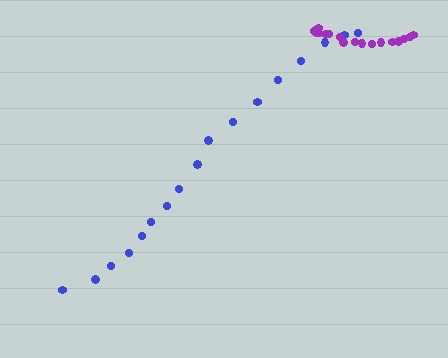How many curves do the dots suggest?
There are 2 distinct paths.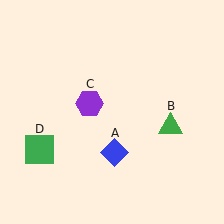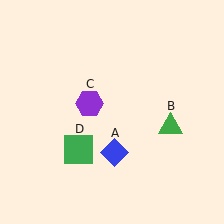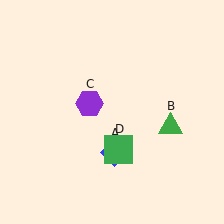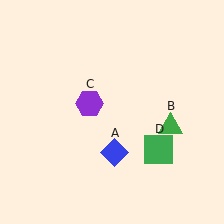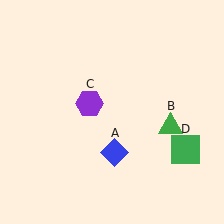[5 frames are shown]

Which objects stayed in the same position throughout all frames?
Blue diamond (object A) and green triangle (object B) and purple hexagon (object C) remained stationary.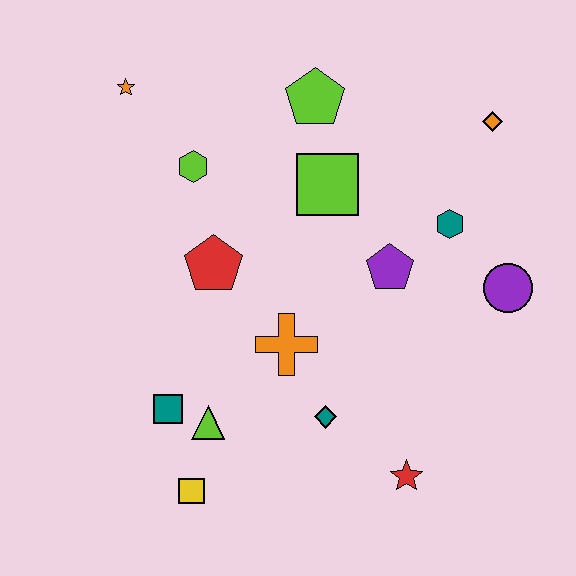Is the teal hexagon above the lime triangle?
Yes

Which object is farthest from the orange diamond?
The yellow square is farthest from the orange diamond.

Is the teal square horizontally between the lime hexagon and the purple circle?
No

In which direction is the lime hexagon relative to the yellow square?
The lime hexagon is above the yellow square.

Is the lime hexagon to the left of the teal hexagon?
Yes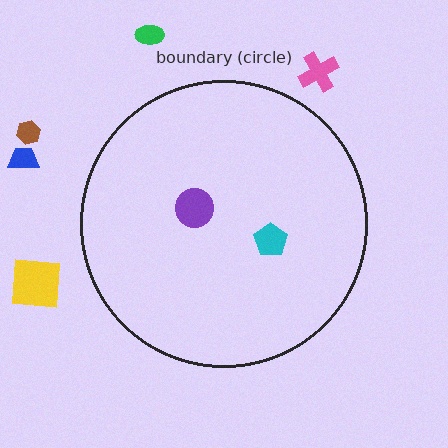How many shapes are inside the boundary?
2 inside, 5 outside.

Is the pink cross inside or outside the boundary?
Outside.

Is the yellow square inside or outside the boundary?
Outside.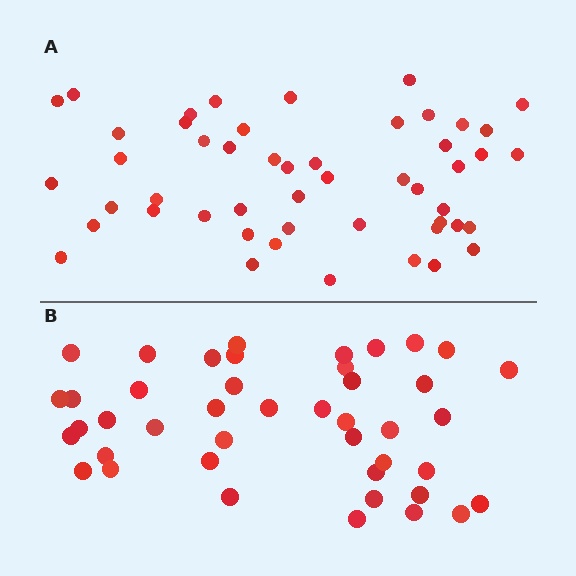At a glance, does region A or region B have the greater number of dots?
Region A (the top region) has more dots.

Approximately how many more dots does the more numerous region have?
Region A has roughly 8 or so more dots than region B.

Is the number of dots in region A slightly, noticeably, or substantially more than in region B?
Region A has only slightly more — the two regions are fairly close. The ratio is roughly 1.2 to 1.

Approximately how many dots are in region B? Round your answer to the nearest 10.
About 40 dots. (The exact count is 43, which rounds to 40.)